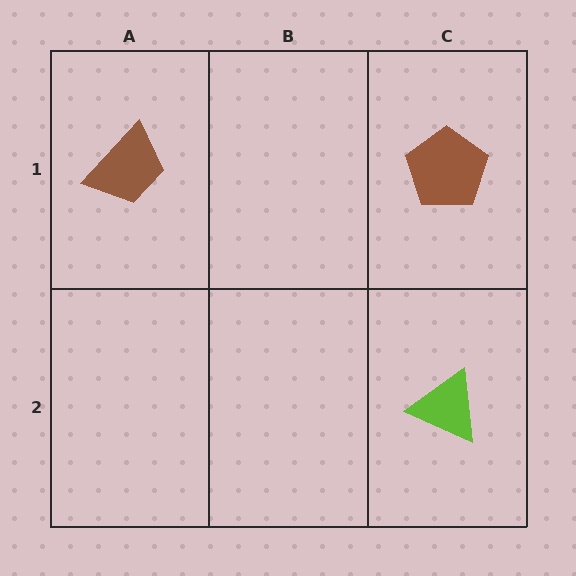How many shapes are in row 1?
2 shapes.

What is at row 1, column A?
A brown trapezoid.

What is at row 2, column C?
A lime triangle.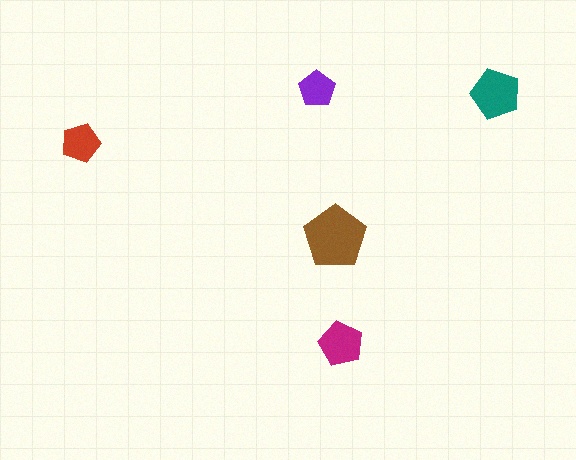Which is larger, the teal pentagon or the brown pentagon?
The brown one.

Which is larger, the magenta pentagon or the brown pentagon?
The brown one.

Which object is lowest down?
The magenta pentagon is bottommost.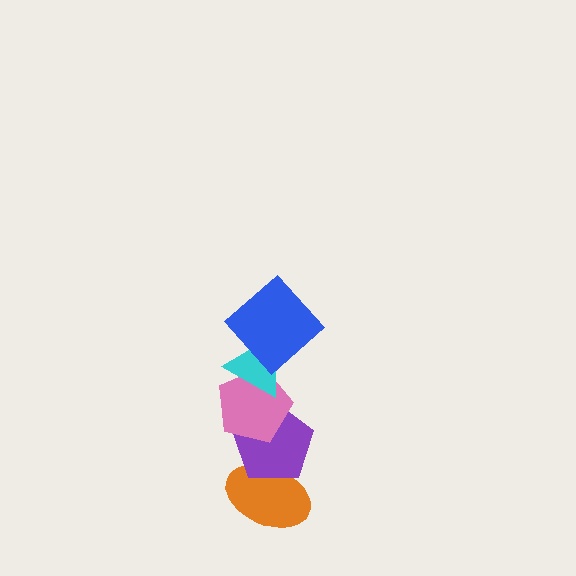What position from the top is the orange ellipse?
The orange ellipse is 5th from the top.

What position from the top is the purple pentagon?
The purple pentagon is 4th from the top.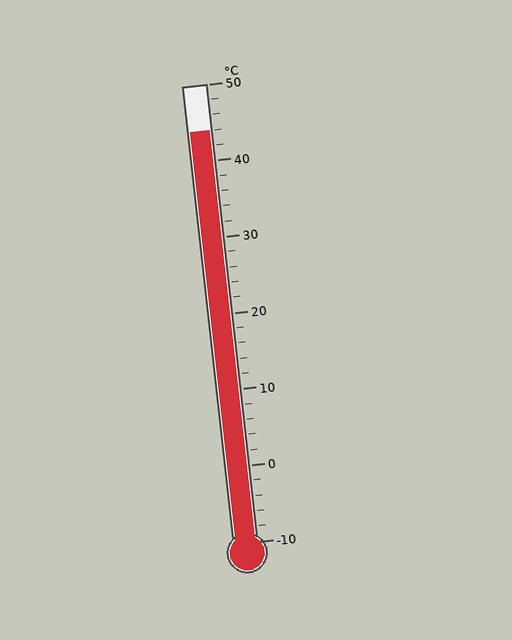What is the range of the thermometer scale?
The thermometer scale ranges from -10°C to 50°C.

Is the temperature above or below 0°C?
The temperature is above 0°C.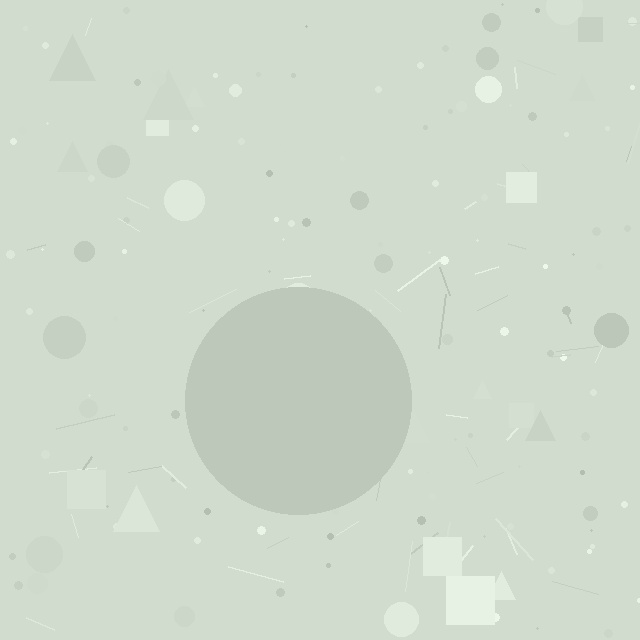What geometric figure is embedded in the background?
A circle is embedded in the background.